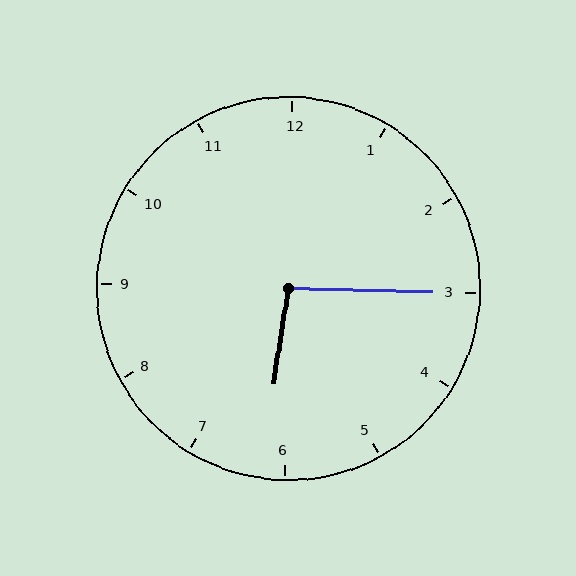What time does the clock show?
6:15.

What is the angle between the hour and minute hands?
Approximately 98 degrees.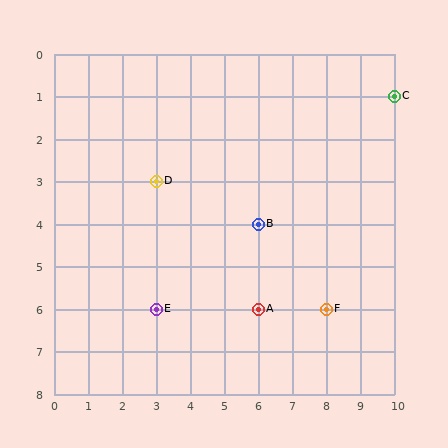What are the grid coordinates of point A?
Point A is at grid coordinates (6, 6).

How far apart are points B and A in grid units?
Points B and A are 2 rows apart.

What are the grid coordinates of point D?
Point D is at grid coordinates (3, 3).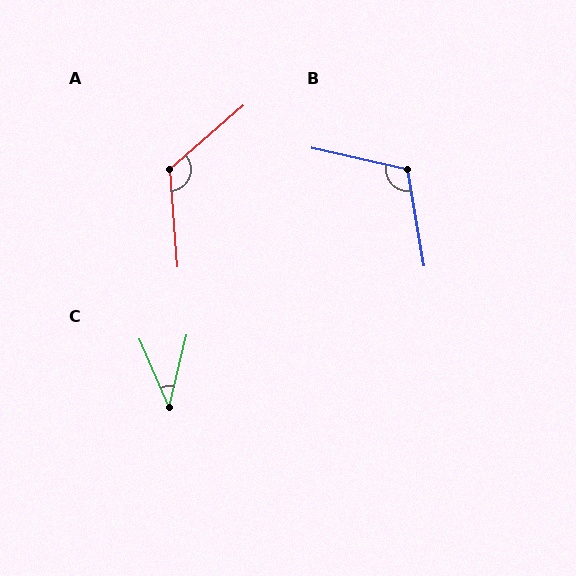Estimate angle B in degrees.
Approximately 112 degrees.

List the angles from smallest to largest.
C (37°), B (112°), A (127°).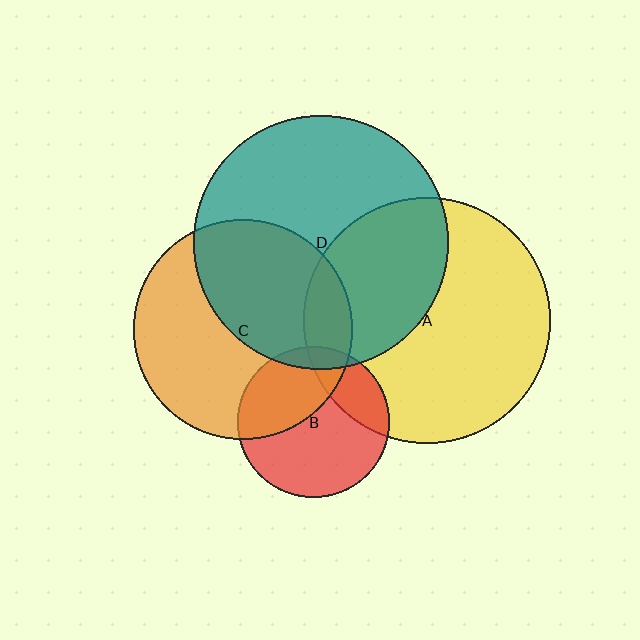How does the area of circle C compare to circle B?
Approximately 2.1 times.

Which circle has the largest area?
Circle D (teal).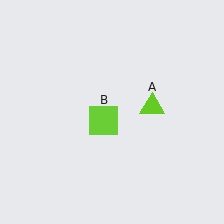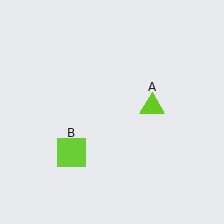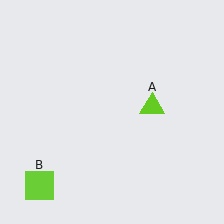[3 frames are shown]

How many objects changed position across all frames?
1 object changed position: lime square (object B).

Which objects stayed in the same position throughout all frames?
Lime triangle (object A) remained stationary.